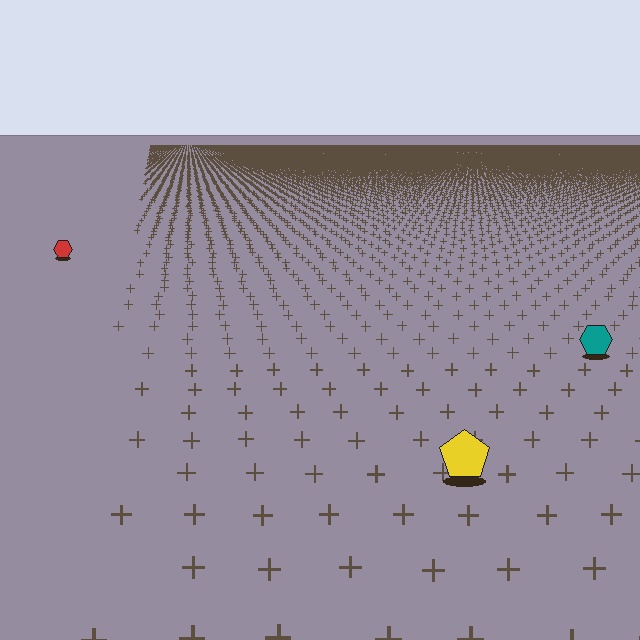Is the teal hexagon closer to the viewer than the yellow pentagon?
No. The yellow pentagon is closer — you can tell from the texture gradient: the ground texture is coarser near it.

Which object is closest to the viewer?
The yellow pentagon is closest. The texture marks near it are larger and more spread out.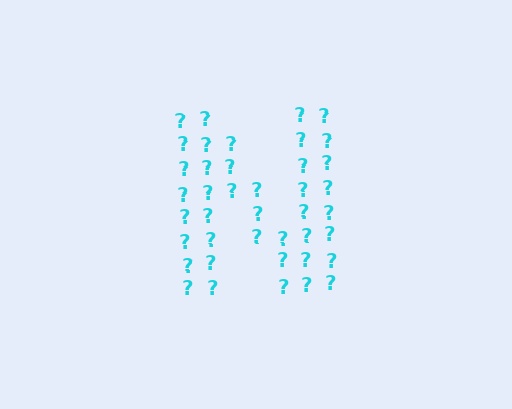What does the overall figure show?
The overall figure shows the letter N.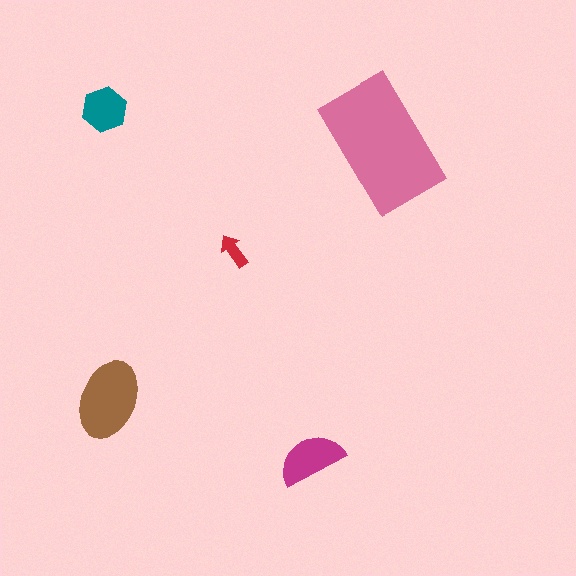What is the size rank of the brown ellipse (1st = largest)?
2nd.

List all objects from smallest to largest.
The red arrow, the teal hexagon, the magenta semicircle, the brown ellipse, the pink rectangle.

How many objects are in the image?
There are 5 objects in the image.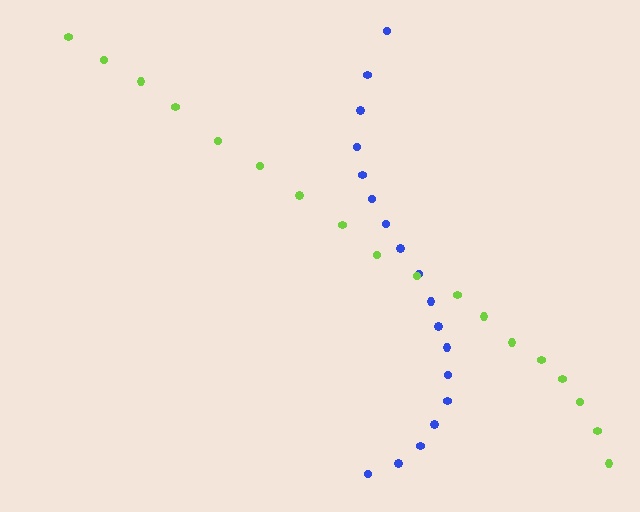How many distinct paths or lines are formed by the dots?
There are 2 distinct paths.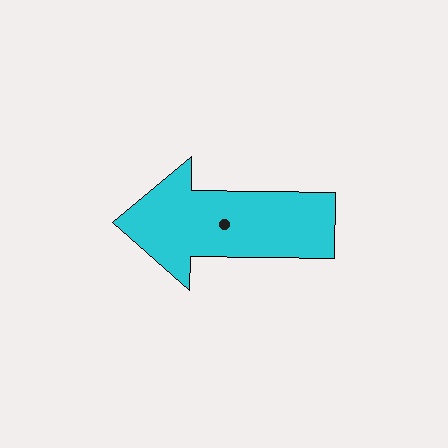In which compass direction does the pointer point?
West.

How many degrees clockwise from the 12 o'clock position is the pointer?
Approximately 271 degrees.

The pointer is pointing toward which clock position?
Roughly 9 o'clock.